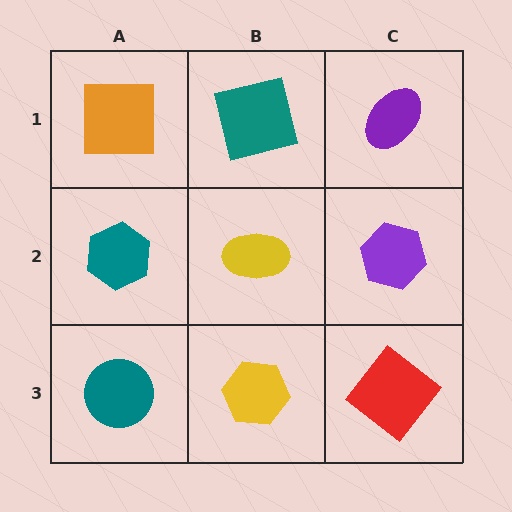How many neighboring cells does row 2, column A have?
3.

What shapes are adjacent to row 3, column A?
A teal hexagon (row 2, column A), a yellow hexagon (row 3, column B).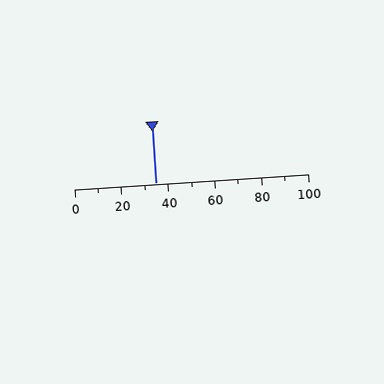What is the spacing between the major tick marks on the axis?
The major ticks are spaced 20 apart.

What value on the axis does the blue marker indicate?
The marker indicates approximately 35.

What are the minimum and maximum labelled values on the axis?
The axis runs from 0 to 100.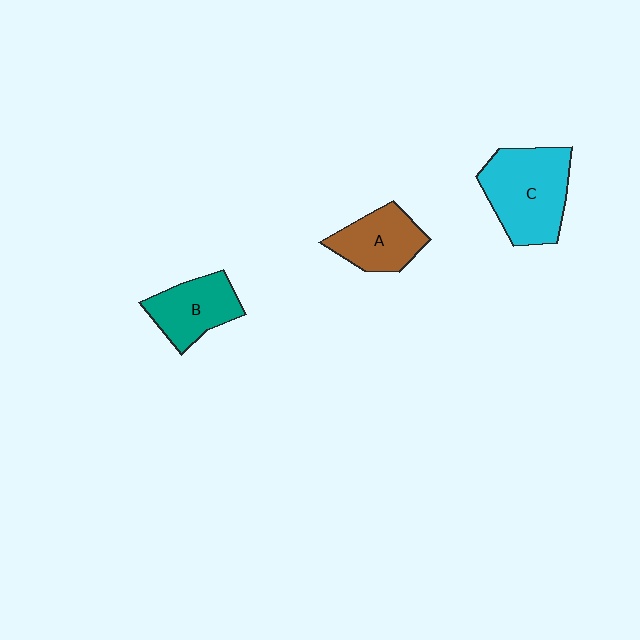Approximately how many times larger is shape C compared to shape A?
Approximately 1.6 times.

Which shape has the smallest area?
Shape A (brown).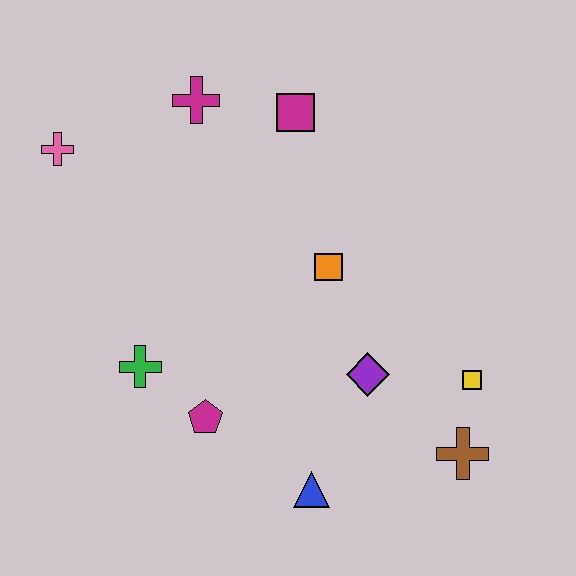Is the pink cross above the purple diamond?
Yes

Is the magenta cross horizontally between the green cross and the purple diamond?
Yes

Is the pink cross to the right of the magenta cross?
No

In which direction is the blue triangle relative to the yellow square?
The blue triangle is to the left of the yellow square.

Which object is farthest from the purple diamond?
The pink cross is farthest from the purple diamond.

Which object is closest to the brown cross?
The yellow square is closest to the brown cross.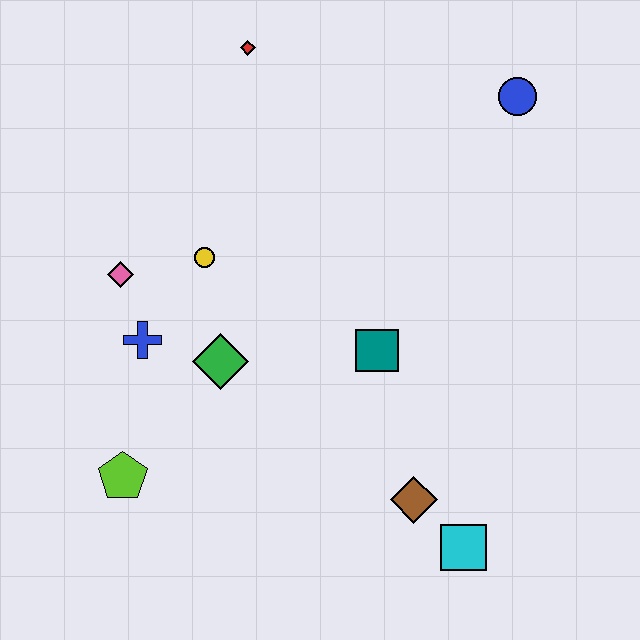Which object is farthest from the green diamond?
The blue circle is farthest from the green diamond.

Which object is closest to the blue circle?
The red diamond is closest to the blue circle.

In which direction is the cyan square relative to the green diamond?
The cyan square is to the right of the green diamond.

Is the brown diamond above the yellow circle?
No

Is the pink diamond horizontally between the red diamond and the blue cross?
No